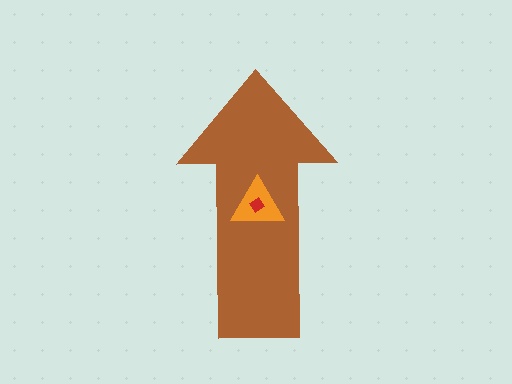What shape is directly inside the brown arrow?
The orange triangle.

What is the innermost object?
The red diamond.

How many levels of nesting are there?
3.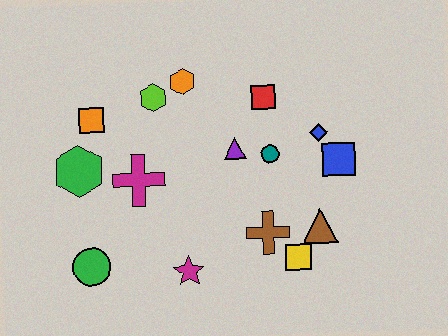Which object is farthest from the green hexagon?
The blue square is farthest from the green hexagon.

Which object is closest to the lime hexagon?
The orange hexagon is closest to the lime hexagon.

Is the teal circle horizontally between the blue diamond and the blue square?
No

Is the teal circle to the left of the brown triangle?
Yes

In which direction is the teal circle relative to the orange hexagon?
The teal circle is to the right of the orange hexagon.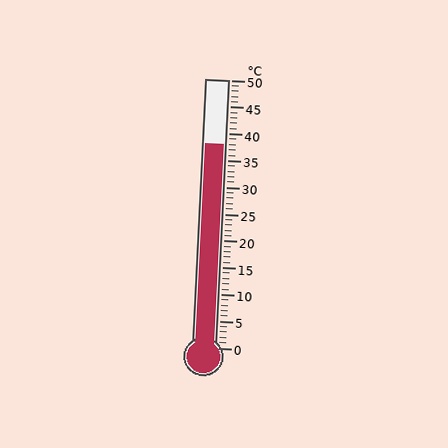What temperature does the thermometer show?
The thermometer shows approximately 38°C.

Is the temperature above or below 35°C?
The temperature is above 35°C.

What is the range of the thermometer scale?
The thermometer scale ranges from 0°C to 50°C.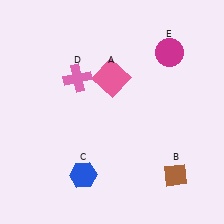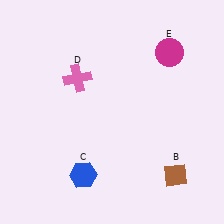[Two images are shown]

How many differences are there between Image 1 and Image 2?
There is 1 difference between the two images.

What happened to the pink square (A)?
The pink square (A) was removed in Image 2. It was in the top-left area of Image 1.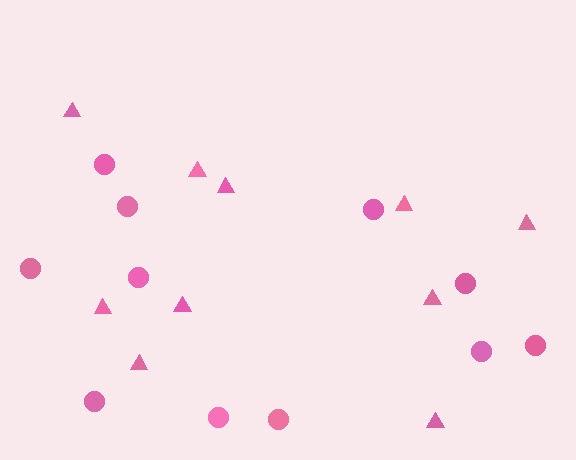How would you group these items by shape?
There are 2 groups: one group of circles (11) and one group of triangles (10).